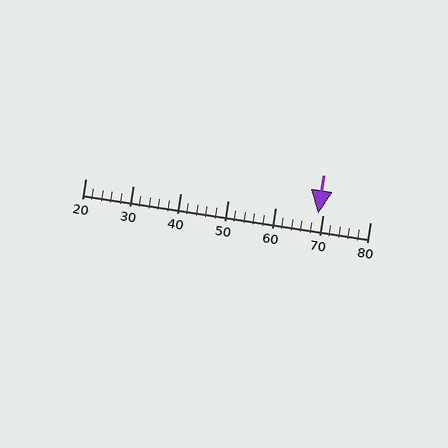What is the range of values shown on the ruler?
The ruler shows values from 20 to 80.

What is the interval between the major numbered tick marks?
The major tick marks are spaced 10 units apart.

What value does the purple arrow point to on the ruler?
The purple arrow points to approximately 69.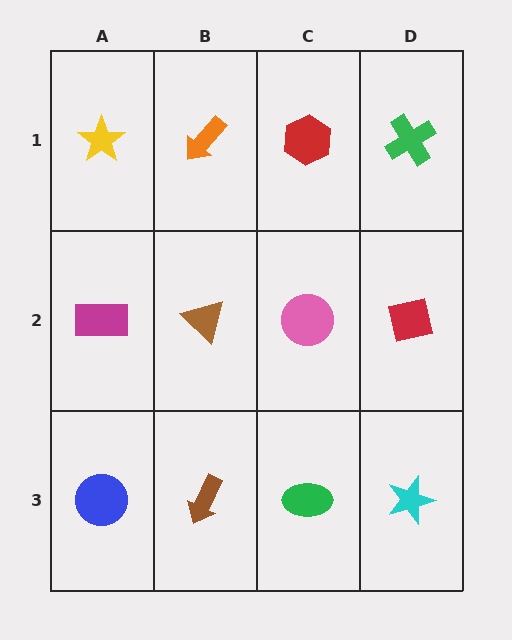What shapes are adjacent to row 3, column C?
A pink circle (row 2, column C), a brown arrow (row 3, column B), a cyan star (row 3, column D).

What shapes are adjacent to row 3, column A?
A magenta rectangle (row 2, column A), a brown arrow (row 3, column B).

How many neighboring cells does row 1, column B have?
3.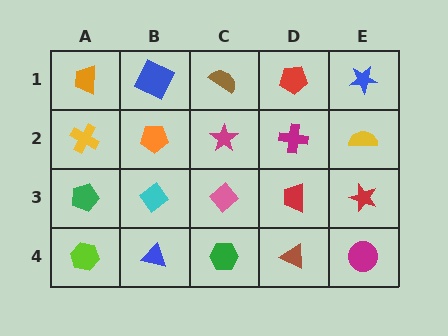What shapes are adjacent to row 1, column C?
A magenta star (row 2, column C), a blue square (row 1, column B), a red pentagon (row 1, column D).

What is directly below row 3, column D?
A brown triangle.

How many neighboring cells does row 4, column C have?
3.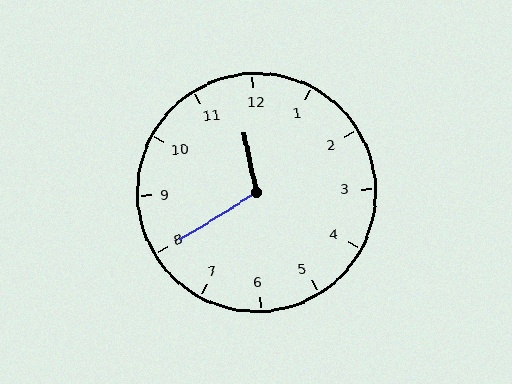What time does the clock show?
11:40.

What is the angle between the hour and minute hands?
Approximately 110 degrees.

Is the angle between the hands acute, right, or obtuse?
It is obtuse.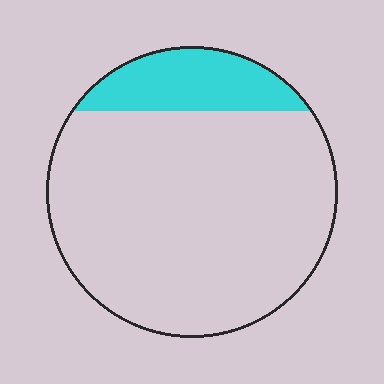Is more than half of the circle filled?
No.